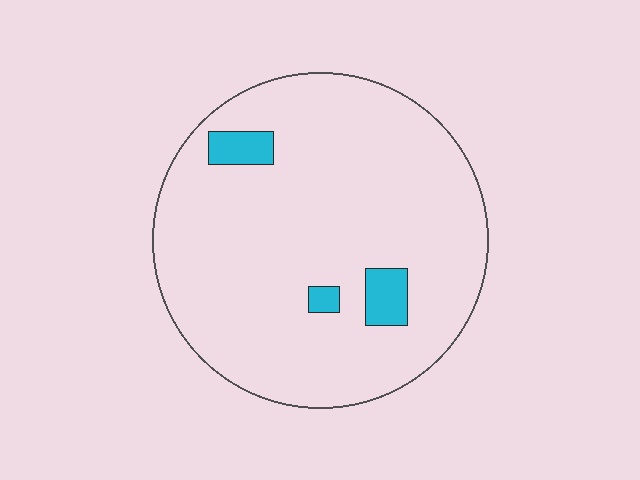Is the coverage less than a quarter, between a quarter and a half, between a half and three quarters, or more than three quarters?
Less than a quarter.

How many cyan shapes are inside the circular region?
3.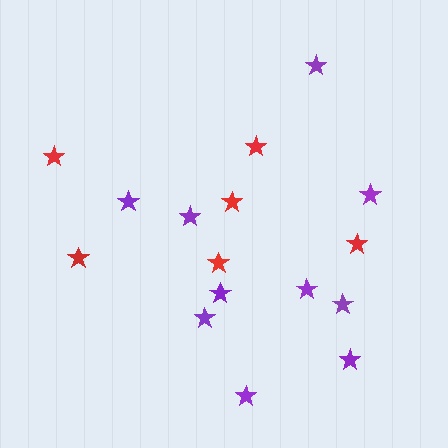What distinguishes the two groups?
There are 2 groups: one group of purple stars (10) and one group of red stars (6).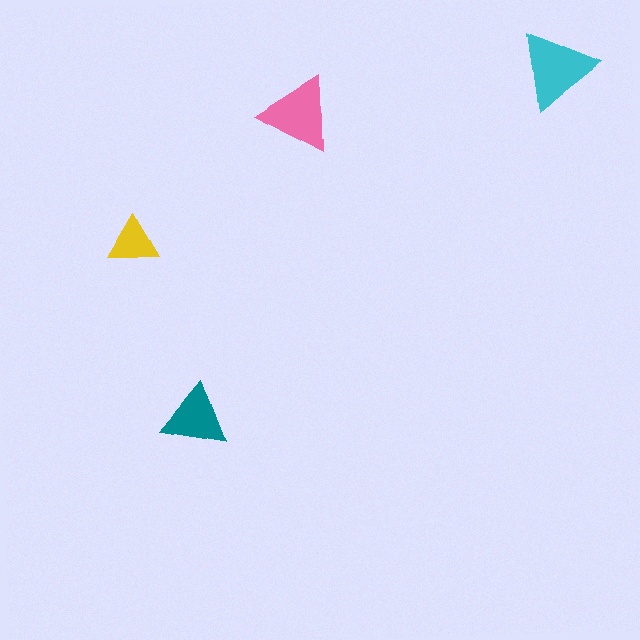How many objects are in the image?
There are 4 objects in the image.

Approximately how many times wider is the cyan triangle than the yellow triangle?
About 1.5 times wider.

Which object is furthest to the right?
The cyan triangle is rightmost.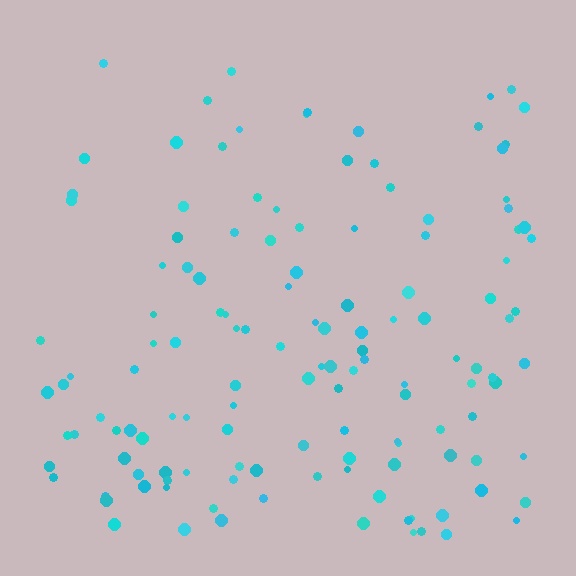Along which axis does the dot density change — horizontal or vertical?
Vertical.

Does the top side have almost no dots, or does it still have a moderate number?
Still a moderate number, just noticeably fewer than the bottom.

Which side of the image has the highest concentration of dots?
The bottom.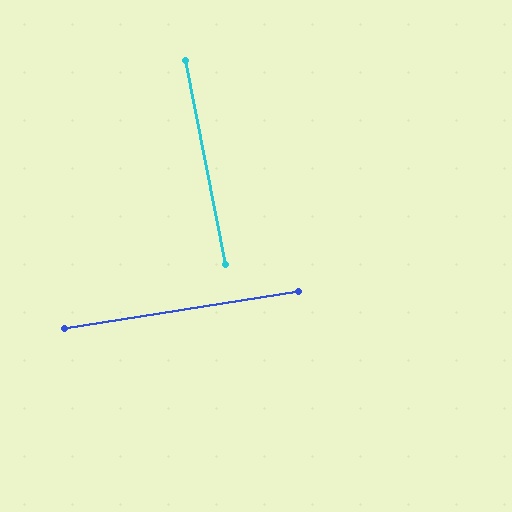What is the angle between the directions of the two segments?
Approximately 88 degrees.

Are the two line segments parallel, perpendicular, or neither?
Perpendicular — they meet at approximately 88°.